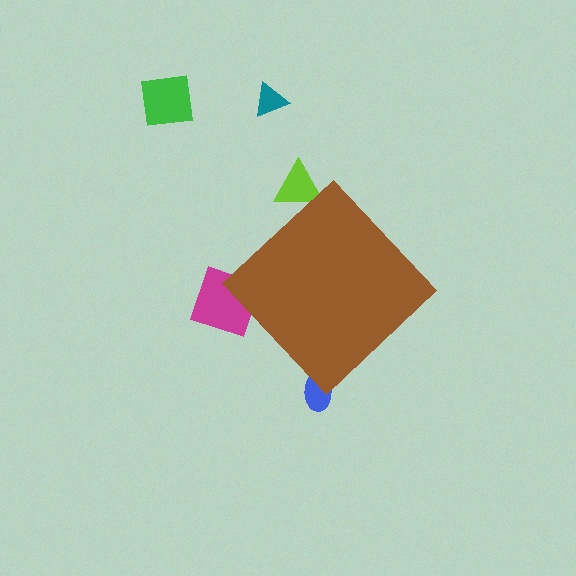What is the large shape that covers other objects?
A brown diamond.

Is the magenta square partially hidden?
Yes, the magenta square is partially hidden behind the brown diamond.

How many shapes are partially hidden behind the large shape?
3 shapes are partially hidden.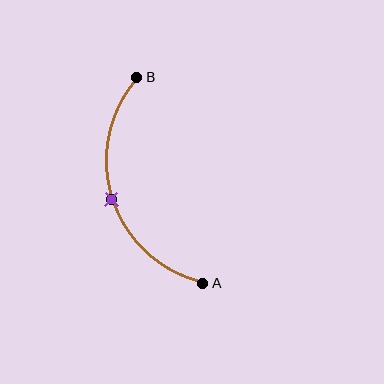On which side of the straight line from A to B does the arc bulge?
The arc bulges to the left of the straight line connecting A and B.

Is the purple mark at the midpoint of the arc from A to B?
Yes. The purple mark lies on the arc at equal arc-length from both A and B — it is the arc midpoint.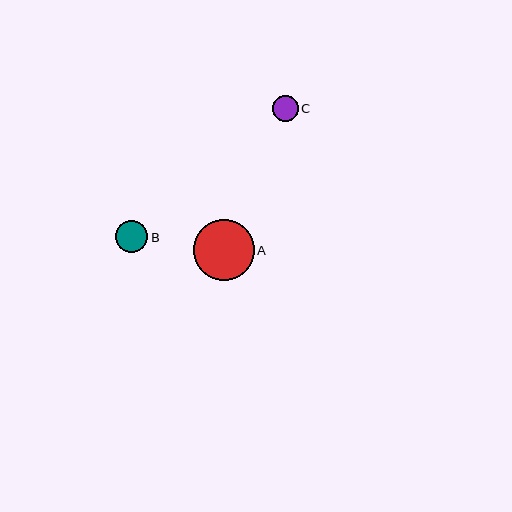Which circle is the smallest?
Circle C is the smallest with a size of approximately 26 pixels.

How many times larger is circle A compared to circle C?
Circle A is approximately 2.3 times the size of circle C.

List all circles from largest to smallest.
From largest to smallest: A, B, C.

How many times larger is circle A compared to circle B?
Circle A is approximately 1.9 times the size of circle B.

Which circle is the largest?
Circle A is the largest with a size of approximately 61 pixels.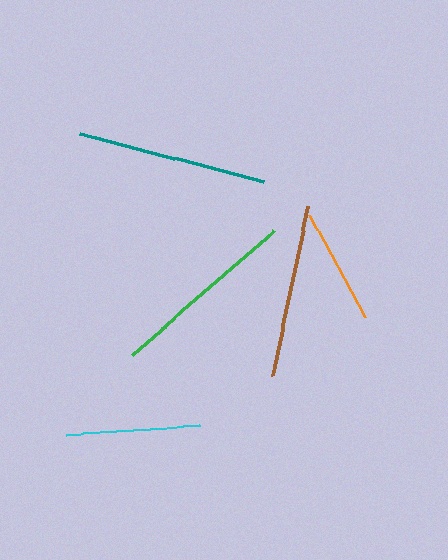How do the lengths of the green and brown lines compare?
The green and brown lines are approximately the same length.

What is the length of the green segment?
The green segment is approximately 189 pixels long.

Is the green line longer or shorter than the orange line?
The green line is longer than the orange line.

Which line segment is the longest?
The teal line is the longest at approximately 189 pixels.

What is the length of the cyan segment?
The cyan segment is approximately 134 pixels long.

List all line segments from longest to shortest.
From longest to shortest: teal, green, brown, cyan, orange.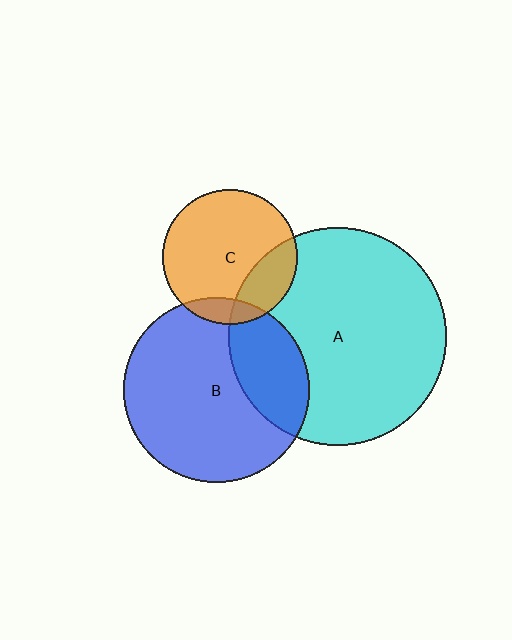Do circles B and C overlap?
Yes.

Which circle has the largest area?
Circle A (cyan).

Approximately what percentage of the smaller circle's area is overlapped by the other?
Approximately 10%.